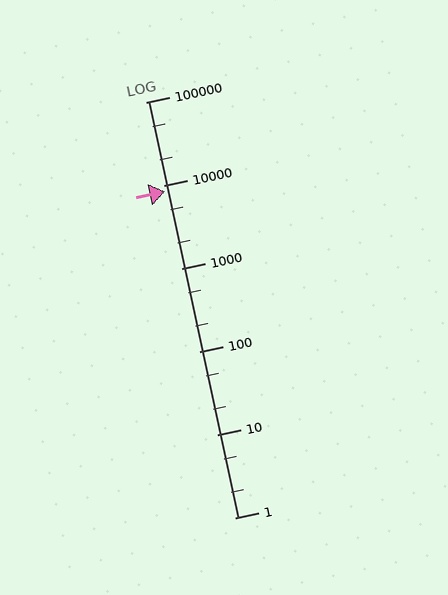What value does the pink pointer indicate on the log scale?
The pointer indicates approximately 8300.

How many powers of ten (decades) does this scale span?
The scale spans 5 decades, from 1 to 100000.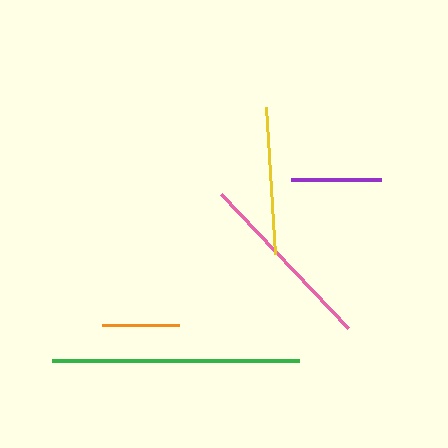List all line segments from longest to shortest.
From longest to shortest: green, pink, yellow, purple, orange.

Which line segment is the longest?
The green line is the longest at approximately 246 pixels.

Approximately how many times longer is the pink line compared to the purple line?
The pink line is approximately 2.1 times the length of the purple line.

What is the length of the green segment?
The green segment is approximately 246 pixels long.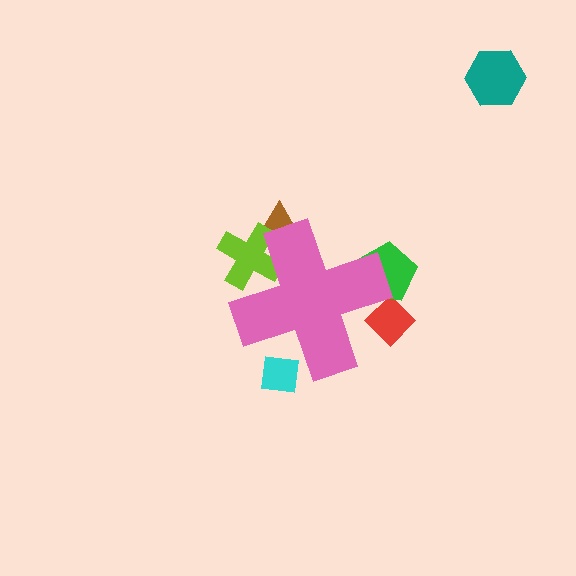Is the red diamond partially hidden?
Yes, the red diamond is partially hidden behind the pink cross.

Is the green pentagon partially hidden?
Yes, the green pentagon is partially hidden behind the pink cross.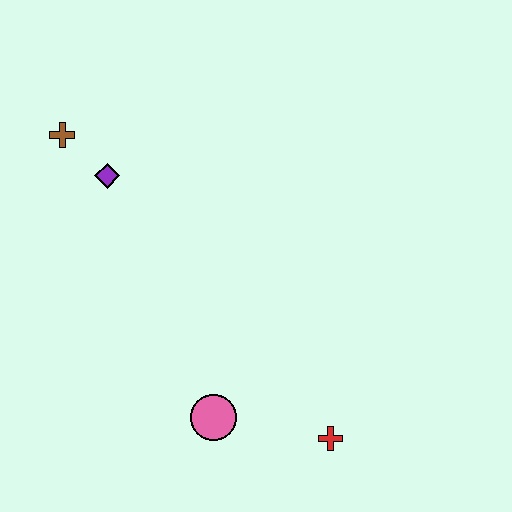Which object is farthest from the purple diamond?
The red cross is farthest from the purple diamond.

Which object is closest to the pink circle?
The red cross is closest to the pink circle.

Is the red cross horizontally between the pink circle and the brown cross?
No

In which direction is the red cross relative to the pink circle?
The red cross is to the right of the pink circle.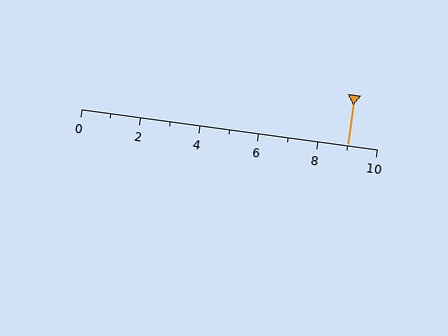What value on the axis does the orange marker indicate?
The marker indicates approximately 9.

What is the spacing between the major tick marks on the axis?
The major ticks are spaced 2 apart.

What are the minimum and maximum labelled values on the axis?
The axis runs from 0 to 10.